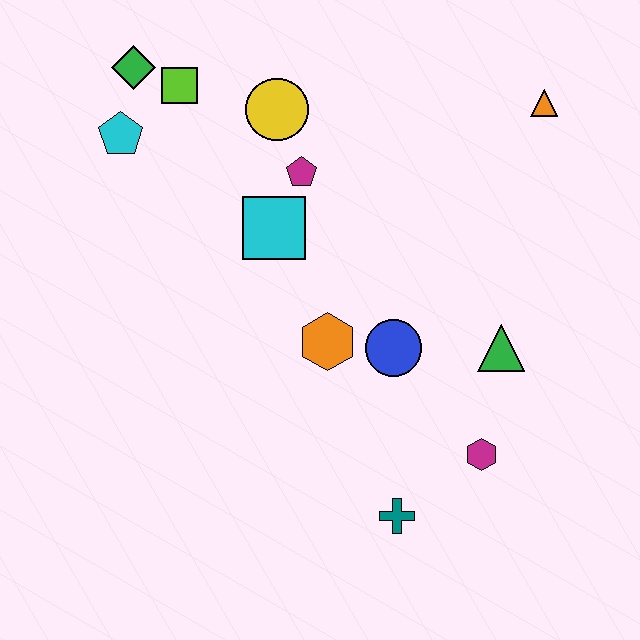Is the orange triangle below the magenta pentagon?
No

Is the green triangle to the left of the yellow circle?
No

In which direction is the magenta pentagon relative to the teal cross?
The magenta pentagon is above the teal cross.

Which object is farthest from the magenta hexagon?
The green diamond is farthest from the magenta hexagon.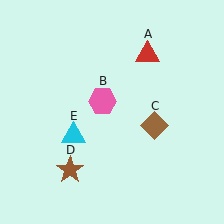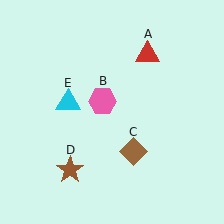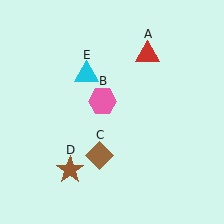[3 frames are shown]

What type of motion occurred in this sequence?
The brown diamond (object C), cyan triangle (object E) rotated clockwise around the center of the scene.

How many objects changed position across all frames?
2 objects changed position: brown diamond (object C), cyan triangle (object E).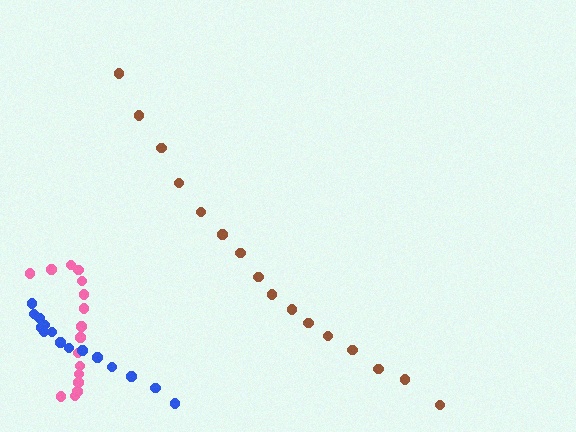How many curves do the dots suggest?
There are 3 distinct paths.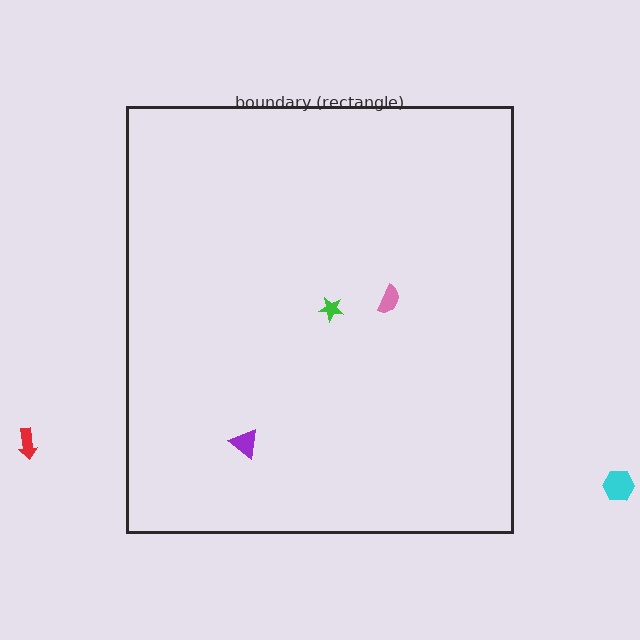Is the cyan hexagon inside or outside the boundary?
Outside.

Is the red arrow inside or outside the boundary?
Outside.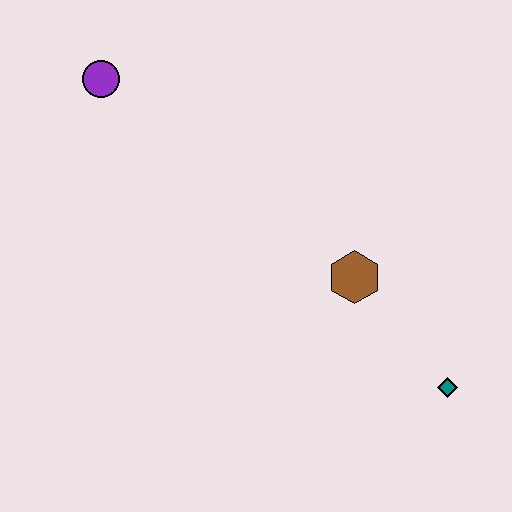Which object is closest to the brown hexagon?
The teal diamond is closest to the brown hexagon.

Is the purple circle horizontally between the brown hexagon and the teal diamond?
No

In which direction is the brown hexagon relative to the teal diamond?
The brown hexagon is above the teal diamond.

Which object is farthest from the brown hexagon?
The purple circle is farthest from the brown hexagon.